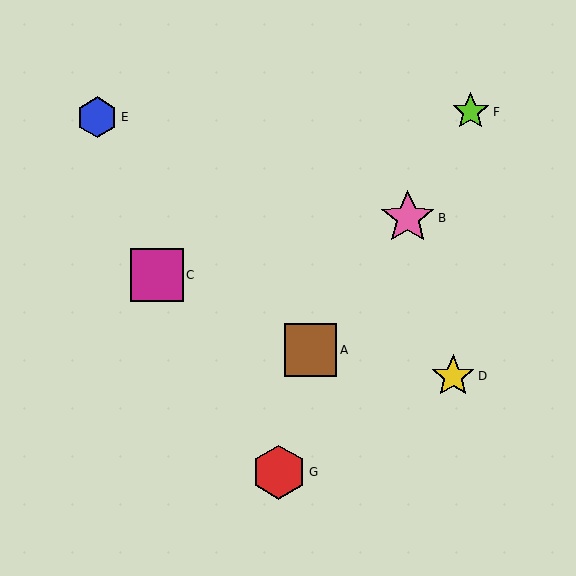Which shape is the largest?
The pink star (labeled B) is the largest.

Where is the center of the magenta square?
The center of the magenta square is at (157, 275).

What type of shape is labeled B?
Shape B is a pink star.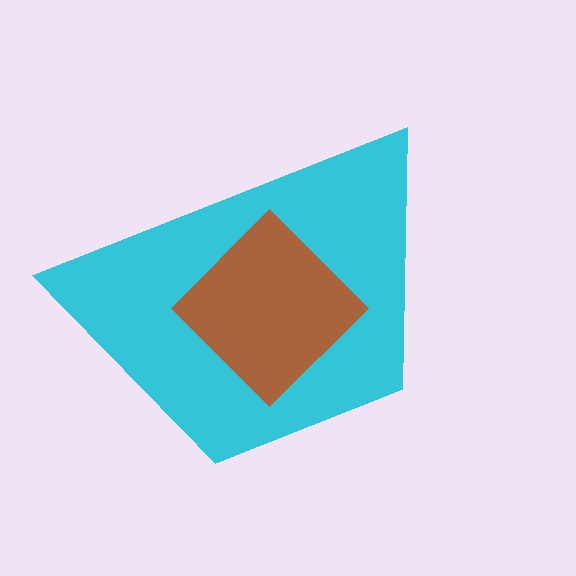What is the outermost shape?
The cyan trapezoid.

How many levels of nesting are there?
2.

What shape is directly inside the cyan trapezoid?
The brown diamond.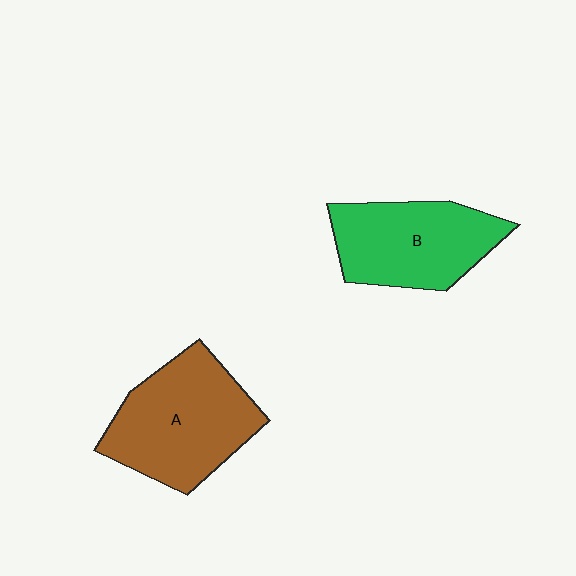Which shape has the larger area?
Shape A (brown).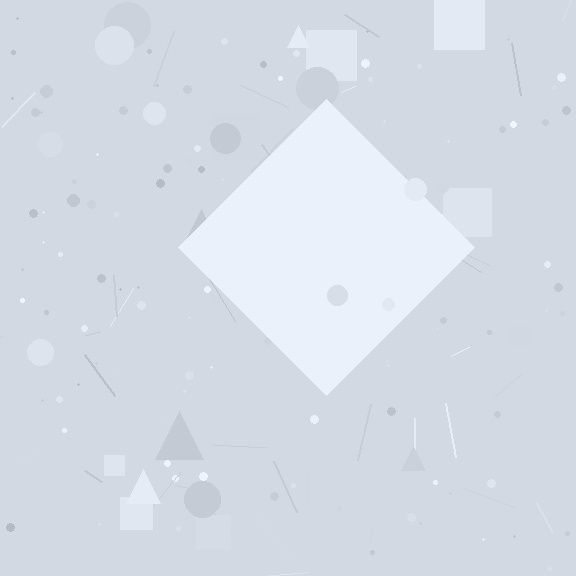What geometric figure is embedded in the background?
A diamond is embedded in the background.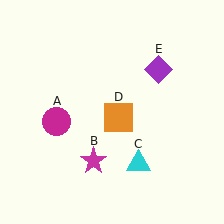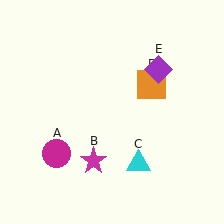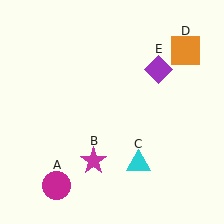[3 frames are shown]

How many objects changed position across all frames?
2 objects changed position: magenta circle (object A), orange square (object D).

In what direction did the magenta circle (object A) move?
The magenta circle (object A) moved down.